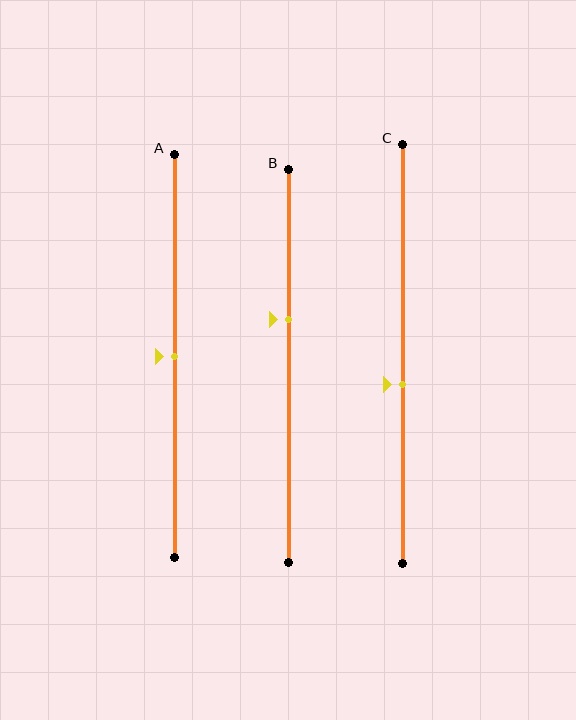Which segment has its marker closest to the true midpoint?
Segment A has its marker closest to the true midpoint.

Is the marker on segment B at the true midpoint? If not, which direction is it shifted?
No, the marker on segment B is shifted upward by about 12% of the segment length.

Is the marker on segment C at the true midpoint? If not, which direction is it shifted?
No, the marker on segment C is shifted downward by about 7% of the segment length.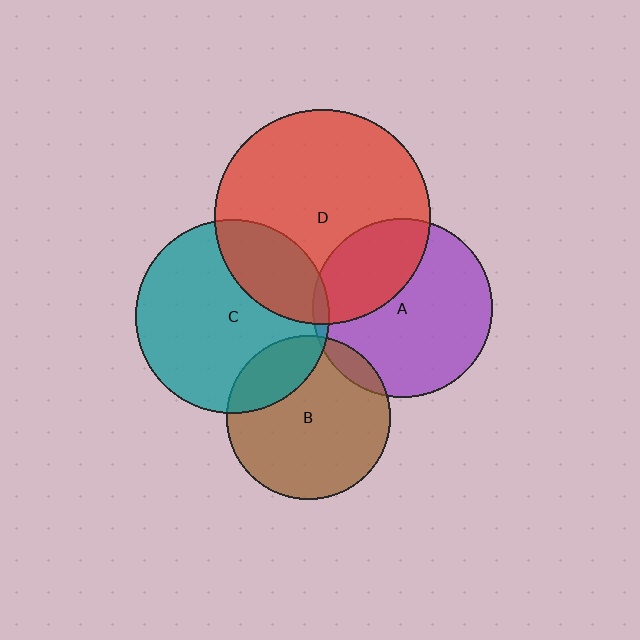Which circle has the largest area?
Circle D (red).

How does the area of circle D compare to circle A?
Approximately 1.4 times.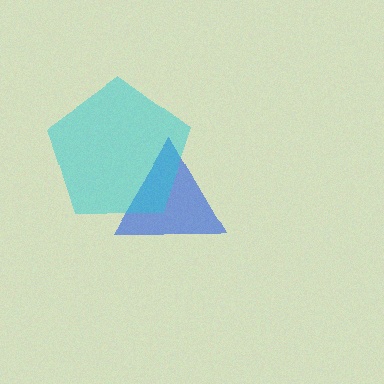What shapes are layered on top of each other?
The layered shapes are: a blue triangle, a cyan pentagon.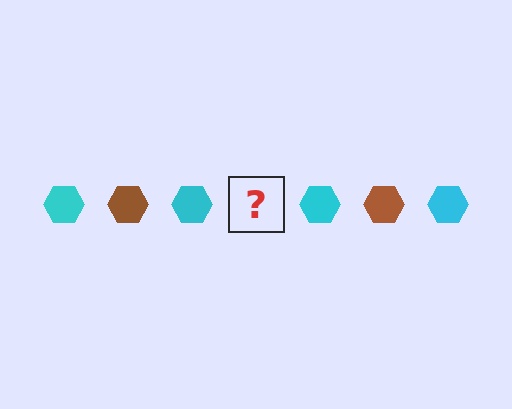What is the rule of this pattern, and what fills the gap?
The rule is that the pattern cycles through cyan, brown hexagons. The gap should be filled with a brown hexagon.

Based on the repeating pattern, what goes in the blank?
The blank should be a brown hexagon.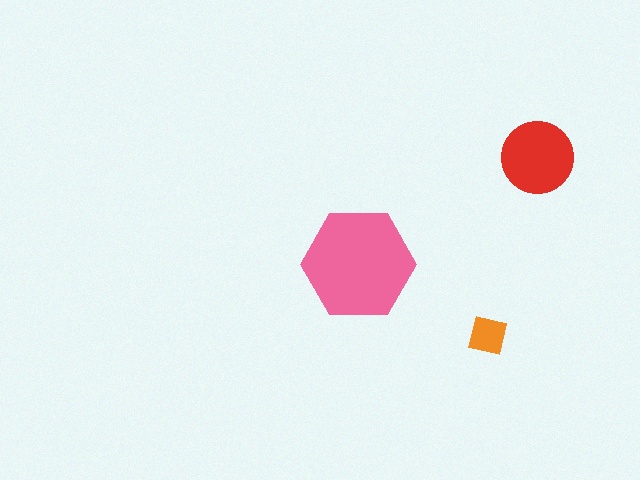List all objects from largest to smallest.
The pink hexagon, the red circle, the orange square.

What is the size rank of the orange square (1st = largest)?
3rd.